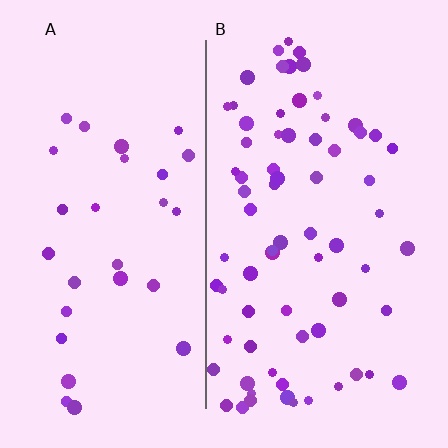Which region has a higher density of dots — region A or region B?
B (the right).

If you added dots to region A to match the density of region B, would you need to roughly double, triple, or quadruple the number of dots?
Approximately double.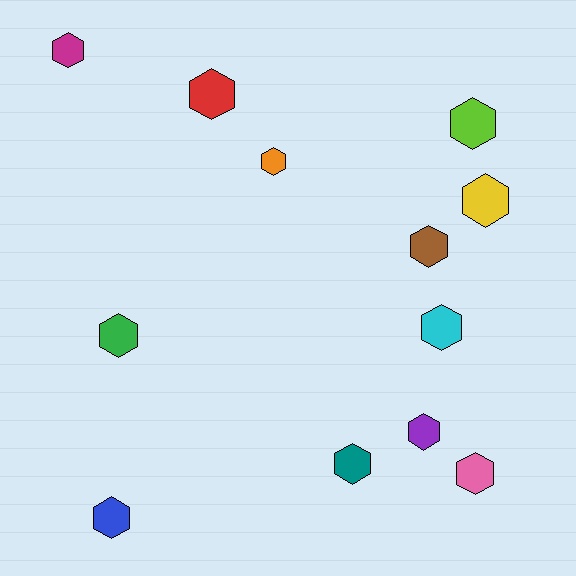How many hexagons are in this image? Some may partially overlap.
There are 12 hexagons.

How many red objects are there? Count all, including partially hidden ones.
There is 1 red object.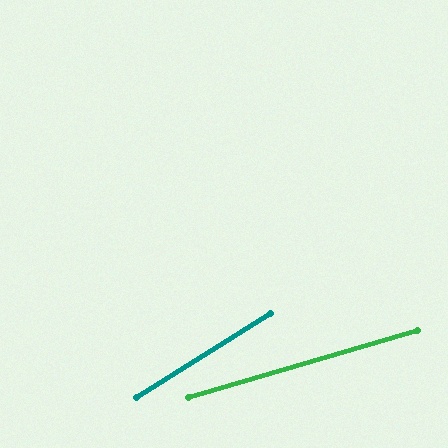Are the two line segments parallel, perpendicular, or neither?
Neither parallel nor perpendicular — they differ by about 16°.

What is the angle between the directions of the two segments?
Approximately 16 degrees.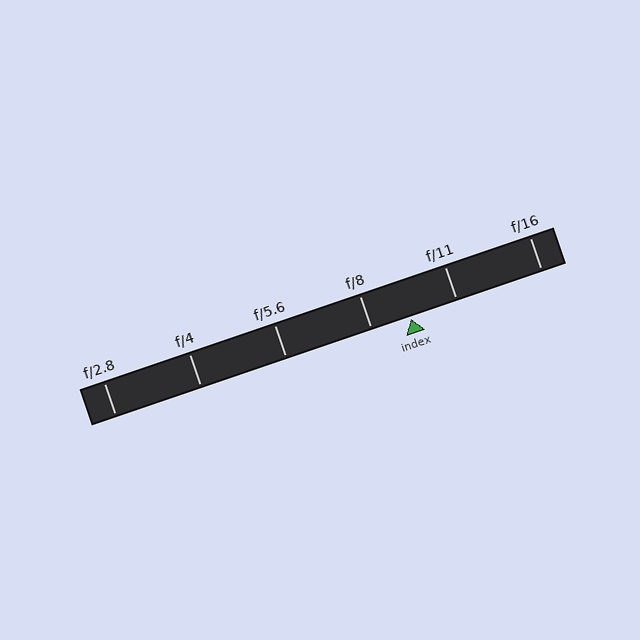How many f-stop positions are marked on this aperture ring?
There are 6 f-stop positions marked.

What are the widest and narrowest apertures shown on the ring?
The widest aperture shown is f/2.8 and the narrowest is f/16.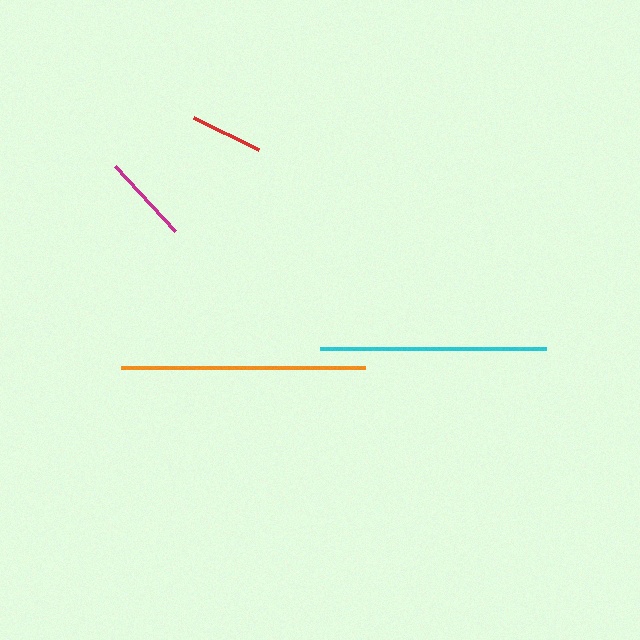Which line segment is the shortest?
The red line is the shortest at approximately 72 pixels.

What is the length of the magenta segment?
The magenta segment is approximately 88 pixels long.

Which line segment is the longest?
The orange line is the longest at approximately 244 pixels.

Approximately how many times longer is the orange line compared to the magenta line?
The orange line is approximately 2.8 times the length of the magenta line.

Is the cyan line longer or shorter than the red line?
The cyan line is longer than the red line.